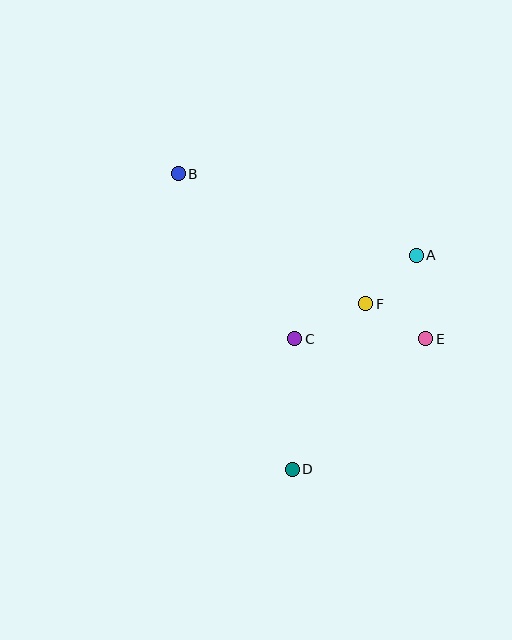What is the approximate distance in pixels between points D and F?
The distance between D and F is approximately 181 pixels.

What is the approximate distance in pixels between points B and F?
The distance between B and F is approximately 228 pixels.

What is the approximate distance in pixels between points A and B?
The distance between A and B is approximately 252 pixels.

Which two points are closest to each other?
Points E and F are closest to each other.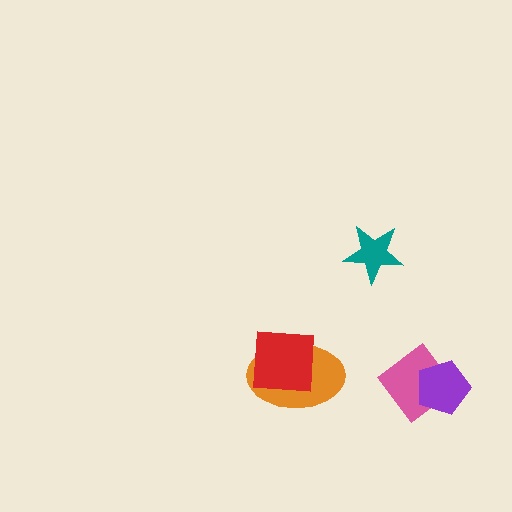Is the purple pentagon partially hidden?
No, no other shape covers it.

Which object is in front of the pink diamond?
The purple pentagon is in front of the pink diamond.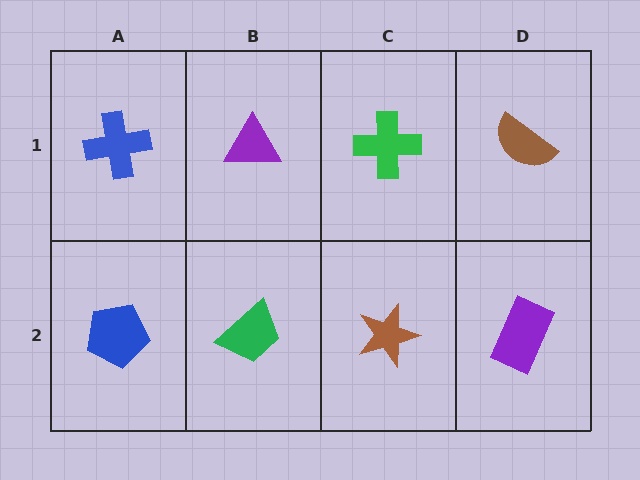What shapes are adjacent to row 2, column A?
A blue cross (row 1, column A), a green trapezoid (row 2, column B).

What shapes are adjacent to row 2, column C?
A green cross (row 1, column C), a green trapezoid (row 2, column B), a purple rectangle (row 2, column D).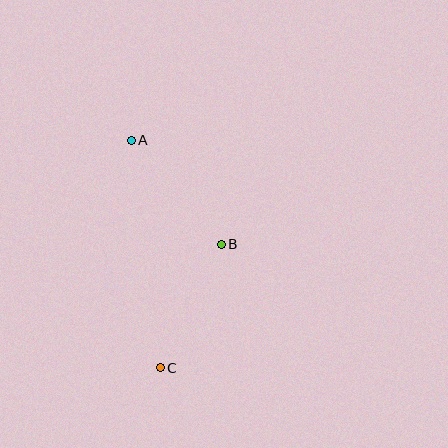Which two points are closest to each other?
Points A and B are closest to each other.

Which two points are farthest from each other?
Points A and C are farthest from each other.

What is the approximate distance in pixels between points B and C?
The distance between B and C is approximately 138 pixels.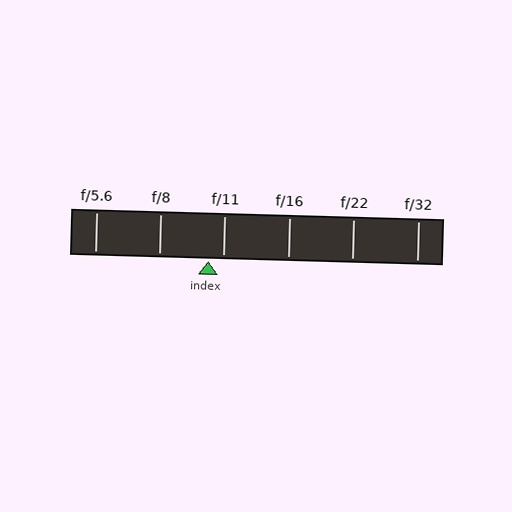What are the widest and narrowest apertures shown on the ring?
The widest aperture shown is f/5.6 and the narrowest is f/32.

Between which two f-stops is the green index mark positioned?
The index mark is between f/8 and f/11.